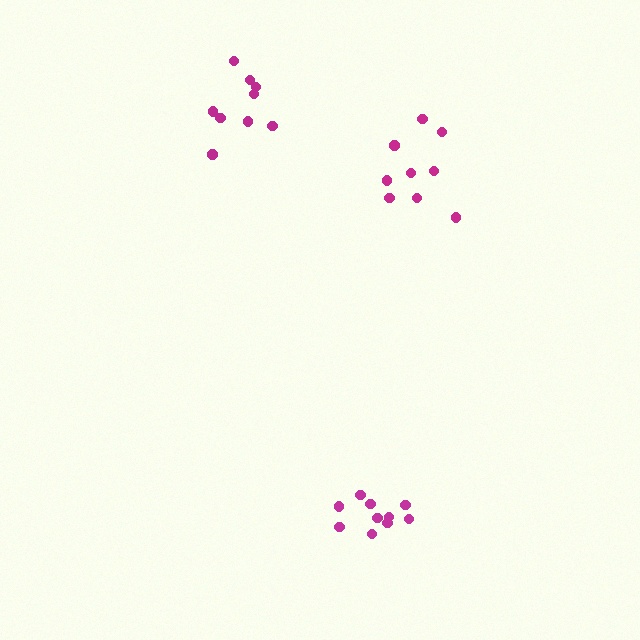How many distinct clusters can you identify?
There are 3 distinct clusters.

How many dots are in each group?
Group 1: 9 dots, Group 2: 10 dots, Group 3: 9 dots (28 total).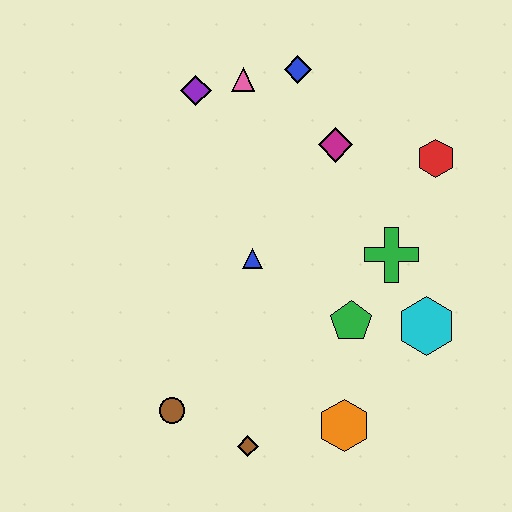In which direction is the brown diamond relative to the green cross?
The brown diamond is below the green cross.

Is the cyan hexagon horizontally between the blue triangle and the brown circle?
No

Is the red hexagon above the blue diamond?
No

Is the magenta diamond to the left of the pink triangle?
No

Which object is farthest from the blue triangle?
The red hexagon is farthest from the blue triangle.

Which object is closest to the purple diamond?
The pink triangle is closest to the purple diamond.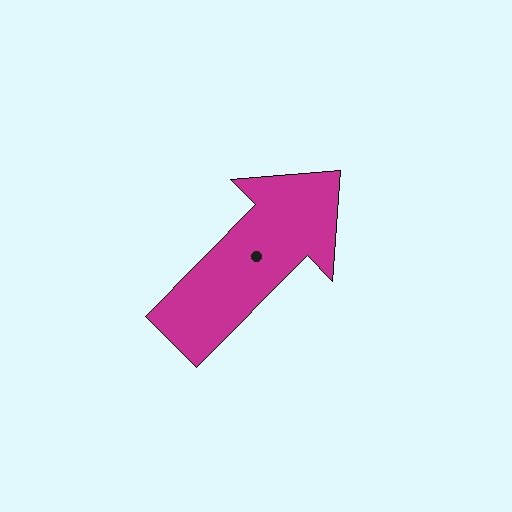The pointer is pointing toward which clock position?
Roughly 1 o'clock.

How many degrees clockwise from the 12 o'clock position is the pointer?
Approximately 45 degrees.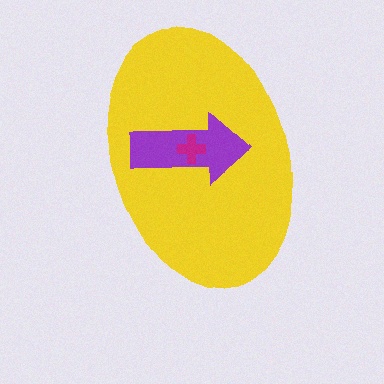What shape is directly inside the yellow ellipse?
The purple arrow.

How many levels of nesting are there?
3.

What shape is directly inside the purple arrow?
The magenta cross.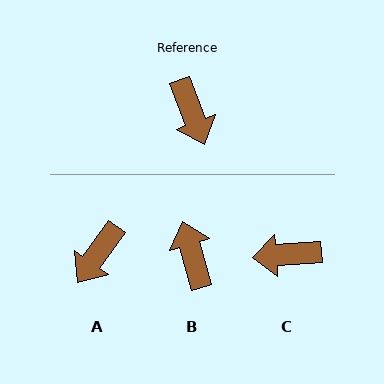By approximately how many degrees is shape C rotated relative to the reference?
Approximately 106 degrees clockwise.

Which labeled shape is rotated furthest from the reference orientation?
B, about 175 degrees away.